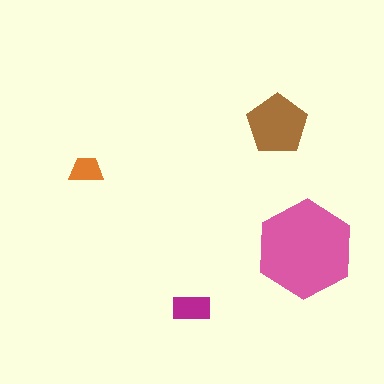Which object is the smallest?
The orange trapezoid.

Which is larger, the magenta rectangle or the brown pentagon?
The brown pentagon.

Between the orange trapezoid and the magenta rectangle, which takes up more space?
The magenta rectangle.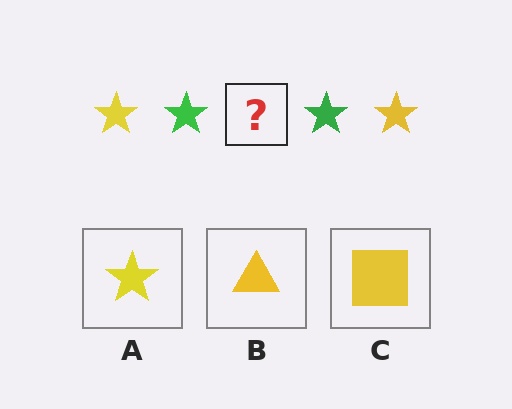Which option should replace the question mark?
Option A.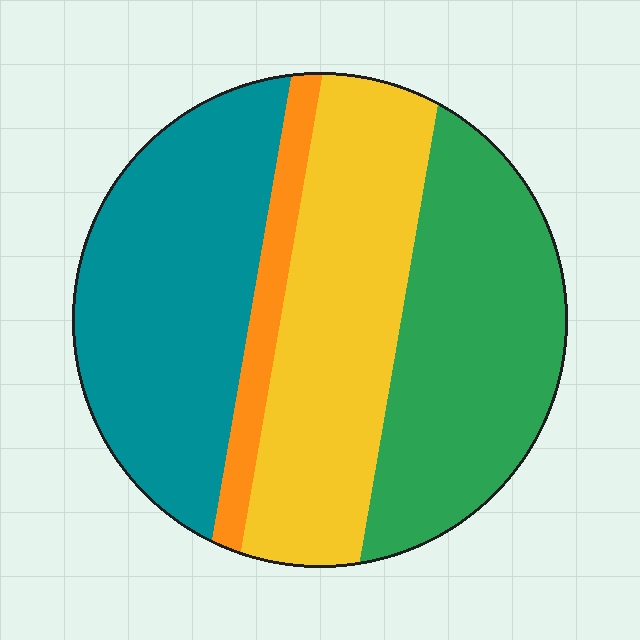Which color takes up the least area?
Orange, at roughly 10%.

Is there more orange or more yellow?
Yellow.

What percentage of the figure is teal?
Teal covers about 30% of the figure.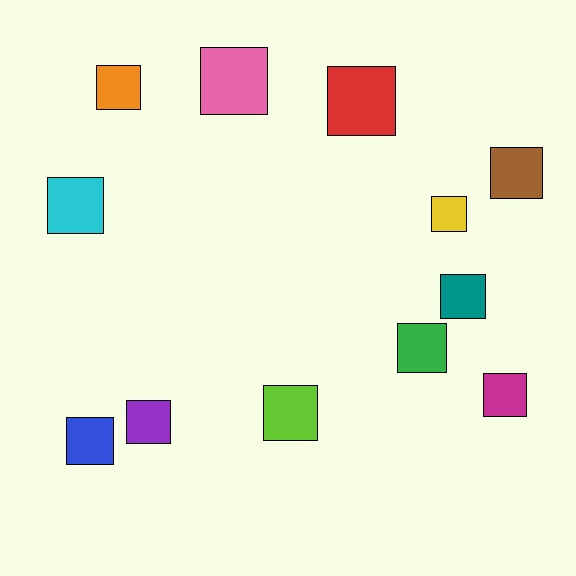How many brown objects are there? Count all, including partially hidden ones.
There is 1 brown object.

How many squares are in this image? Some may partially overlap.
There are 12 squares.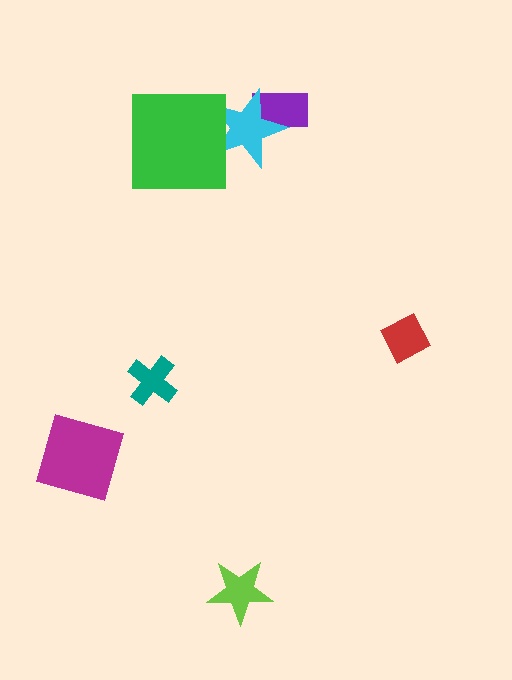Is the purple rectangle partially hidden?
Yes, it is partially covered by another shape.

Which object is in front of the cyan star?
The green square is in front of the cyan star.